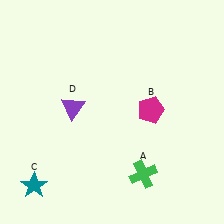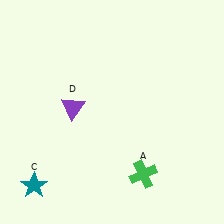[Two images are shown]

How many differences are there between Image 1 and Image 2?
There is 1 difference between the two images.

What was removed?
The magenta pentagon (B) was removed in Image 2.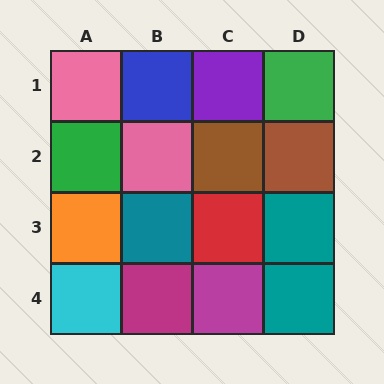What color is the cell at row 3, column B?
Teal.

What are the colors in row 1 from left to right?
Pink, blue, purple, green.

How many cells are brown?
2 cells are brown.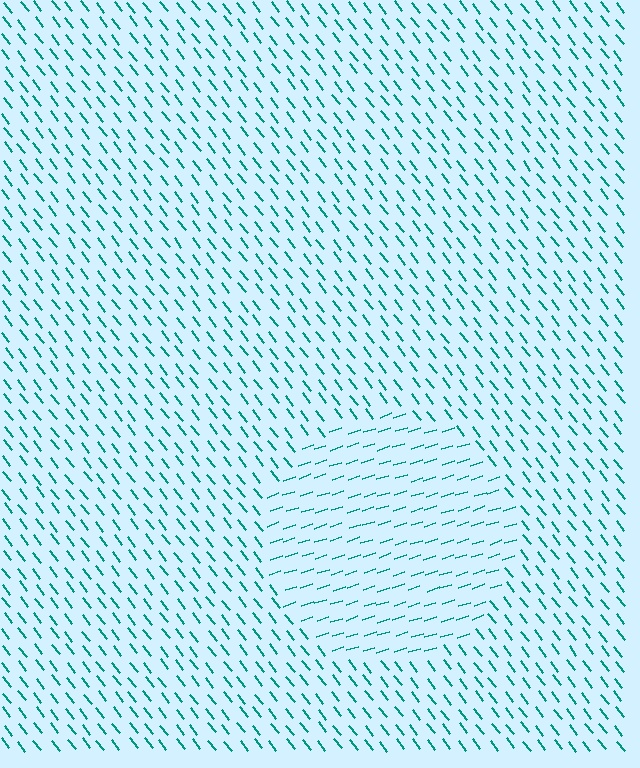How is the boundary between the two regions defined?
The boundary is defined purely by a change in line orientation (approximately 71 degrees difference). All lines are the same color and thickness.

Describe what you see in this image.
The image is filled with small teal line segments. A circle region in the image has lines oriented differently from the surrounding lines, creating a visible texture boundary.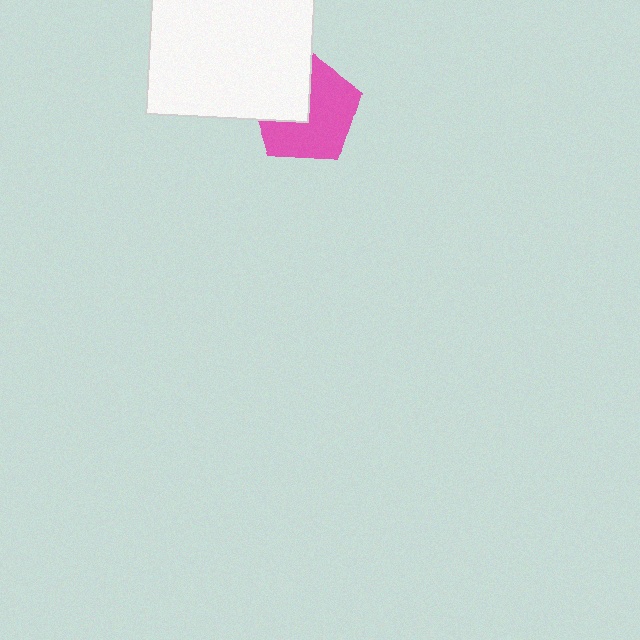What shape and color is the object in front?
The object in front is a white square.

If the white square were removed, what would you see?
You would see the complete pink pentagon.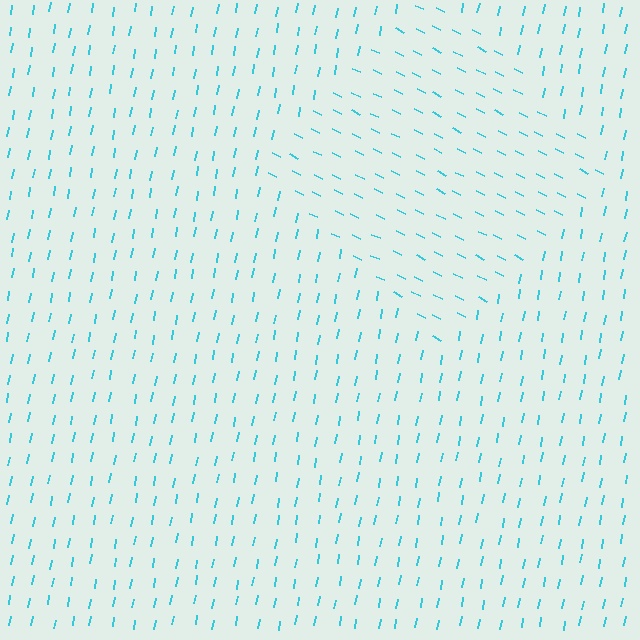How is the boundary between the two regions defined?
The boundary is defined purely by a change in line orientation (approximately 74 degrees difference). All lines are the same color and thickness.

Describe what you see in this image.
The image is filled with small cyan line segments. A diamond region in the image has lines oriented differently from the surrounding lines, creating a visible texture boundary.